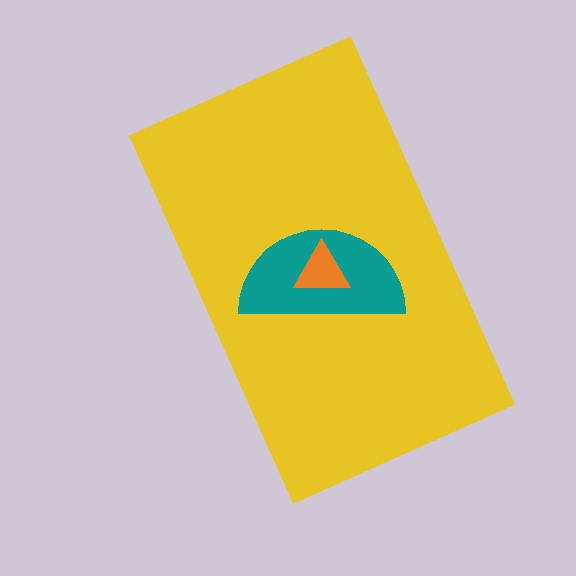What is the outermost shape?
The yellow rectangle.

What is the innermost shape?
The orange triangle.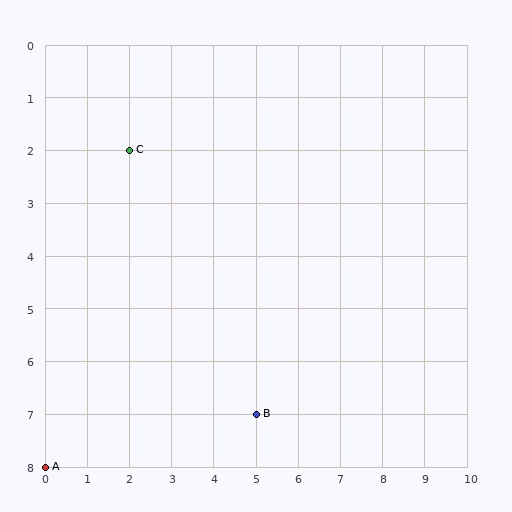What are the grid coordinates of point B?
Point B is at grid coordinates (5, 7).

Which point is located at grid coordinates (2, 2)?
Point C is at (2, 2).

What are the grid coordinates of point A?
Point A is at grid coordinates (0, 8).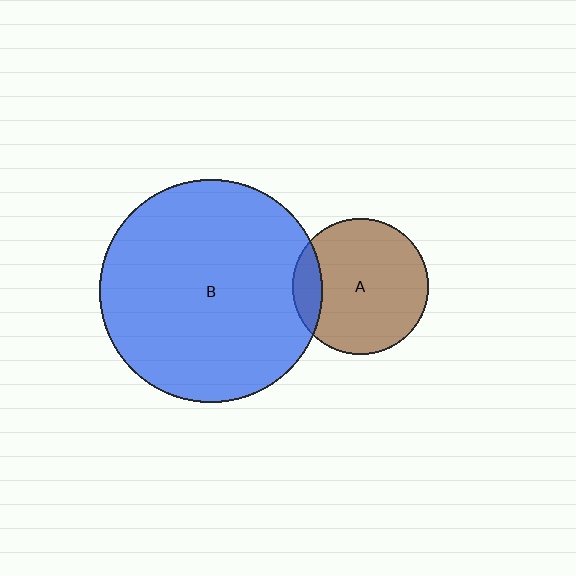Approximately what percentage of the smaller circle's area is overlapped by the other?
Approximately 15%.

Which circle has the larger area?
Circle B (blue).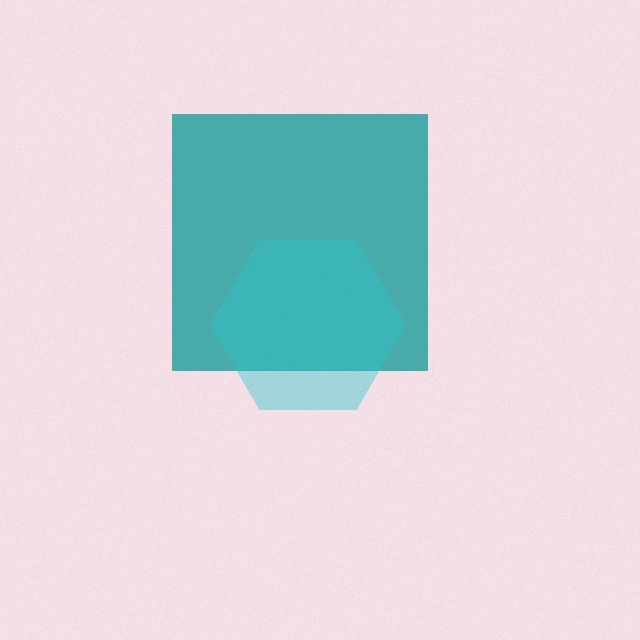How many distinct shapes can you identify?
There are 2 distinct shapes: a teal square, a cyan hexagon.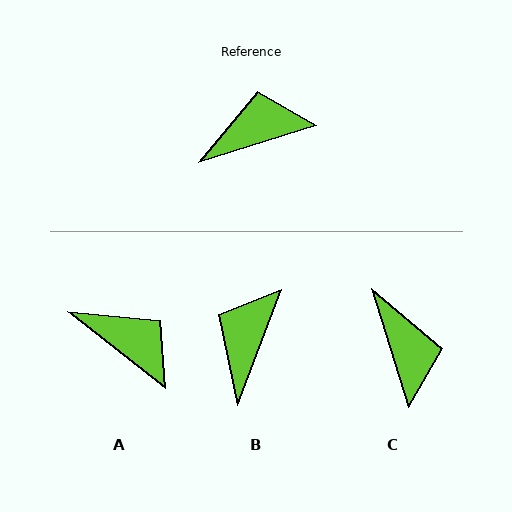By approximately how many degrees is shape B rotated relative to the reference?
Approximately 52 degrees counter-clockwise.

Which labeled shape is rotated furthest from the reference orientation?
C, about 90 degrees away.